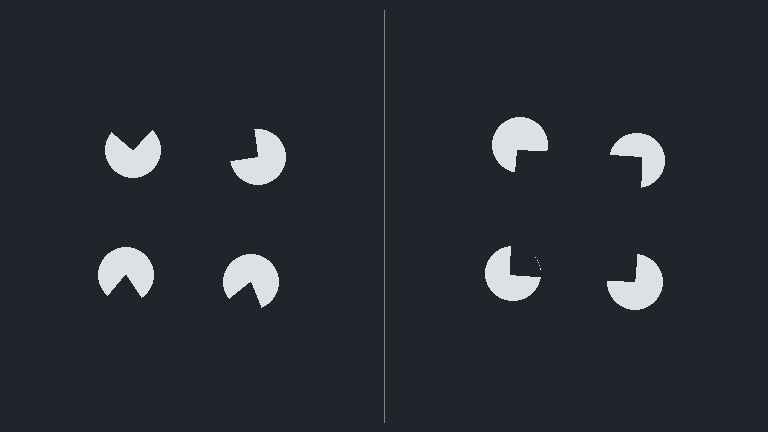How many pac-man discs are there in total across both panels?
8 — 4 on each side.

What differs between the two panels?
The pac-man discs are positioned identically on both sides; only the wedge orientations differ. On the right they align to a square; on the left they are misaligned.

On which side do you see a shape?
An illusory square appears on the right side. On the left side the wedge cuts are rotated, so no coherent shape forms.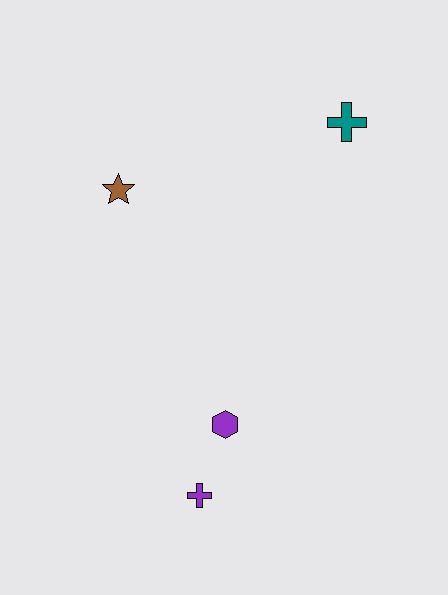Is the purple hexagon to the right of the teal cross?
No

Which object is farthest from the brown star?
The purple cross is farthest from the brown star.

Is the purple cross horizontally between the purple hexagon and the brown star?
Yes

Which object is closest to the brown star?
The teal cross is closest to the brown star.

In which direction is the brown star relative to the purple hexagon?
The brown star is above the purple hexagon.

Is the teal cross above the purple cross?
Yes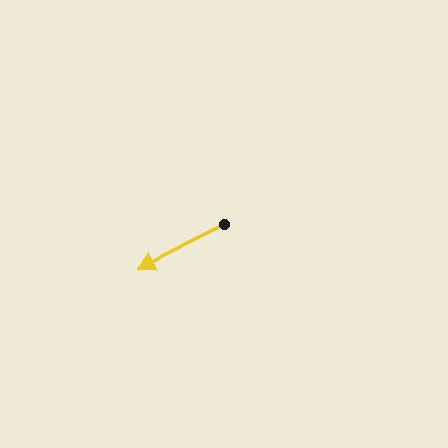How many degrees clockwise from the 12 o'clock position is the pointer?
Approximately 243 degrees.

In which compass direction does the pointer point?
Southwest.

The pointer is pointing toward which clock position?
Roughly 8 o'clock.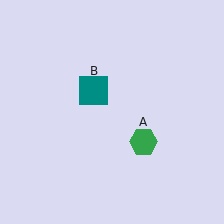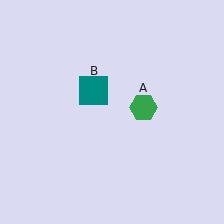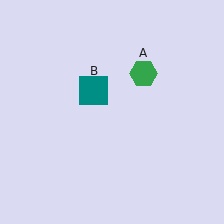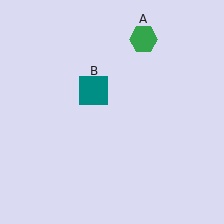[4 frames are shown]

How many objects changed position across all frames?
1 object changed position: green hexagon (object A).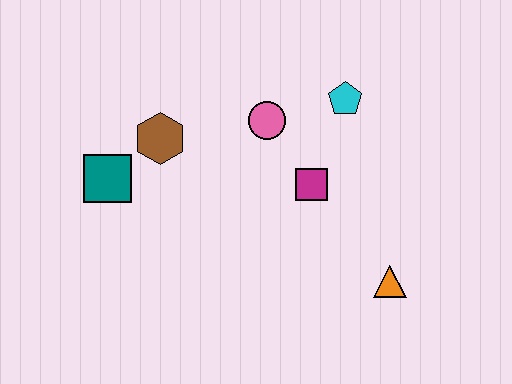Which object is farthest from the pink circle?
The orange triangle is farthest from the pink circle.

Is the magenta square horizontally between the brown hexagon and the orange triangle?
Yes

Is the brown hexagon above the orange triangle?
Yes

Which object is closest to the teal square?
The brown hexagon is closest to the teal square.